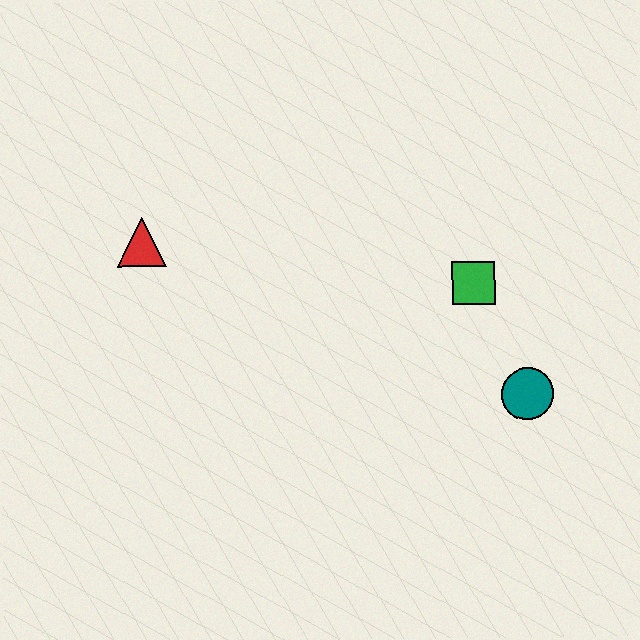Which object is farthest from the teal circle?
The red triangle is farthest from the teal circle.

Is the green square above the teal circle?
Yes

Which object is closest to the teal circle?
The green square is closest to the teal circle.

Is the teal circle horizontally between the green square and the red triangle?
No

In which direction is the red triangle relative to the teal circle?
The red triangle is to the left of the teal circle.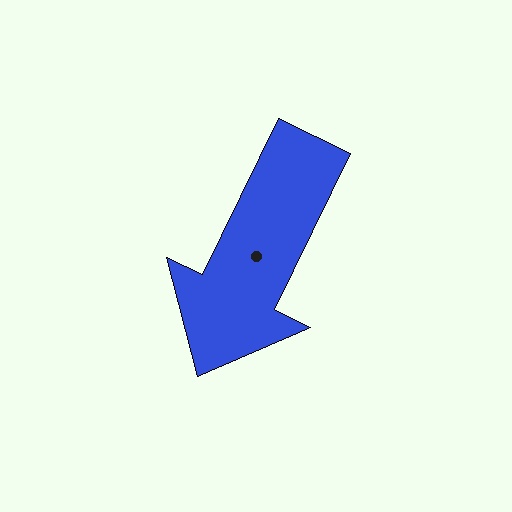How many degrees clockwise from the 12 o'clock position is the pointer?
Approximately 206 degrees.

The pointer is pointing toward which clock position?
Roughly 7 o'clock.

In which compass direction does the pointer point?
Southwest.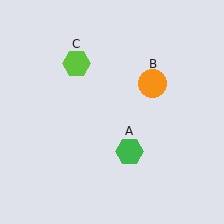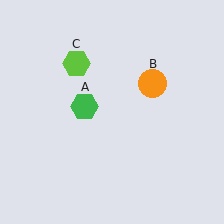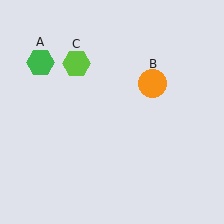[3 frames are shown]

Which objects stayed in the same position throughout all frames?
Orange circle (object B) and lime hexagon (object C) remained stationary.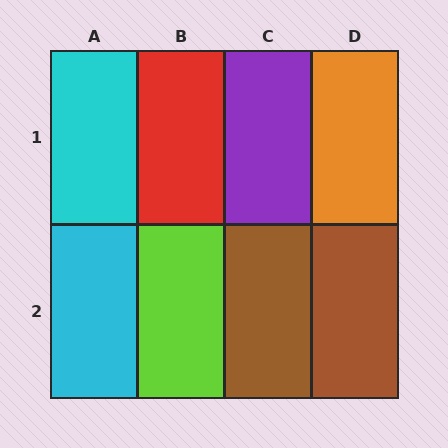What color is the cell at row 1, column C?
Purple.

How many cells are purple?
1 cell is purple.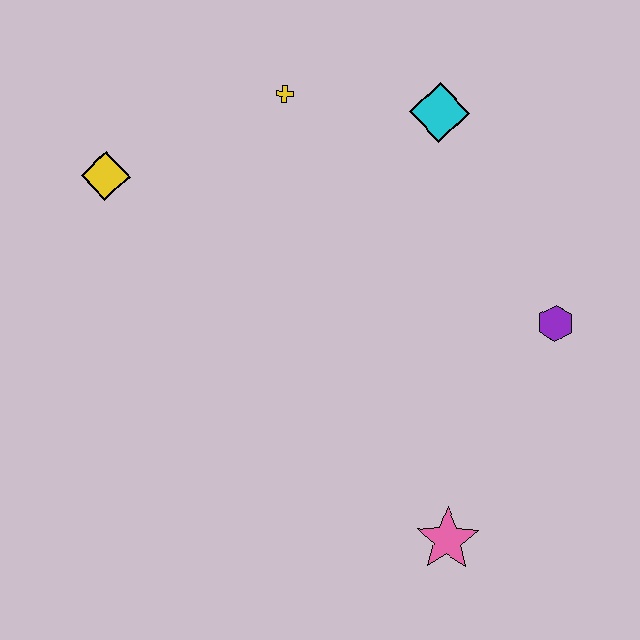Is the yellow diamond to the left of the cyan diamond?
Yes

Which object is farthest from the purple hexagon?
The yellow diamond is farthest from the purple hexagon.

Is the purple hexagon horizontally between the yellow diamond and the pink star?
No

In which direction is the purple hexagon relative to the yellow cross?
The purple hexagon is to the right of the yellow cross.